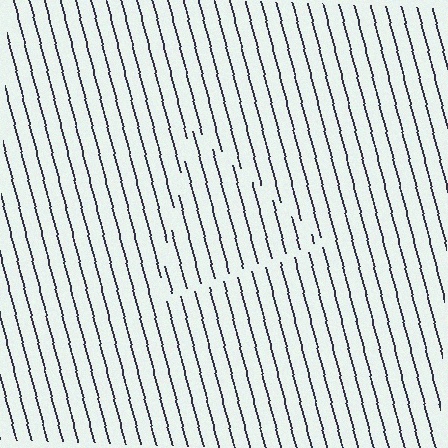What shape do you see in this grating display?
An illusory triangle. The interior of the shape contains the same grating, shifted by half a period — the contour is defined by the phase discontinuity where line-ends from the inner and outer gratings abut.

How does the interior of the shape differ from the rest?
The interior of the shape contains the same grating, shifted by half a period — the contour is defined by the phase discontinuity where line-ends from the inner and outer gratings abut.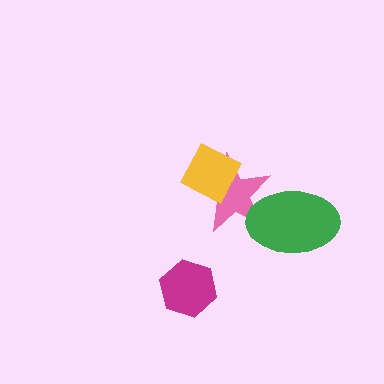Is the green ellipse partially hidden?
No, no other shape covers it.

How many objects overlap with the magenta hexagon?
0 objects overlap with the magenta hexagon.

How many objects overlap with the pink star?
2 objects overlap with the pink star.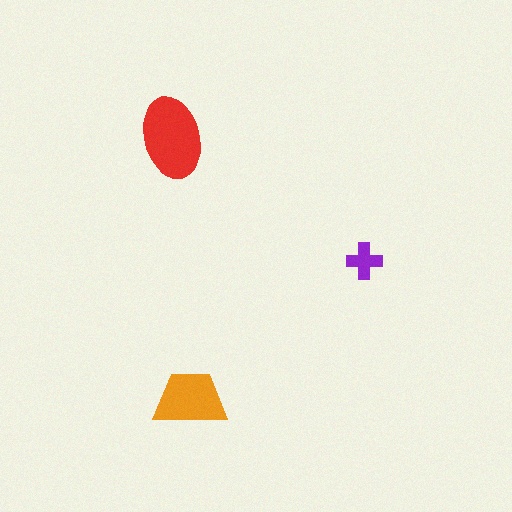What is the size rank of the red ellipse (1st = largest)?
1st.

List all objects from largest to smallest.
The red ellipse, the orange trapezoid, the purple cross.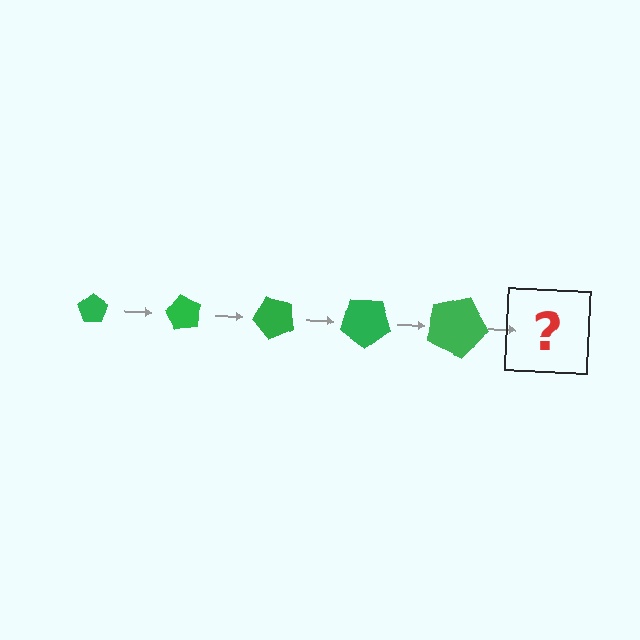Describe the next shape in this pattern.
It should be a pentagon, larger than the previous one and rotated 300 degrees from the start.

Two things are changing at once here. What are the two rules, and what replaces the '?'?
The two rules are that the pentagon grows larger each step and it rotates 60 degrees each step. The '?' should be a pentagon, larger than the previous one and rotated 300 degrees from the start.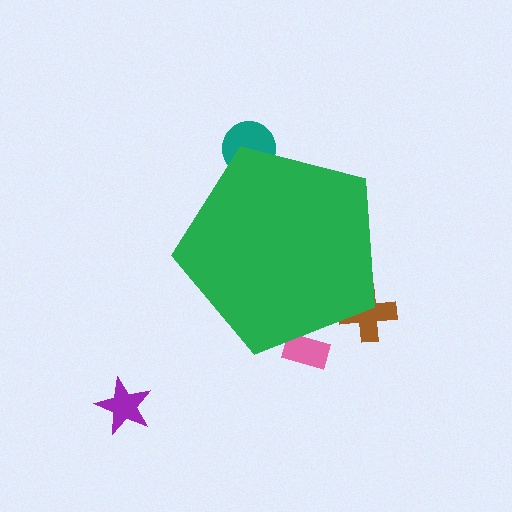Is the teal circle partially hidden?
Yes, the teal circle is partially hidden behind the green pentagon.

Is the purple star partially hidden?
No, the purple star is fully visible.